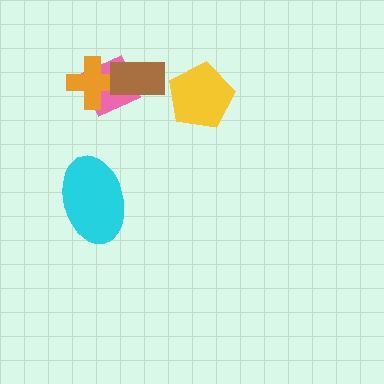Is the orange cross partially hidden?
Yes, it is partially covered by another shape.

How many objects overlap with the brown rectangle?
2 objects overlap with the brown rectangle.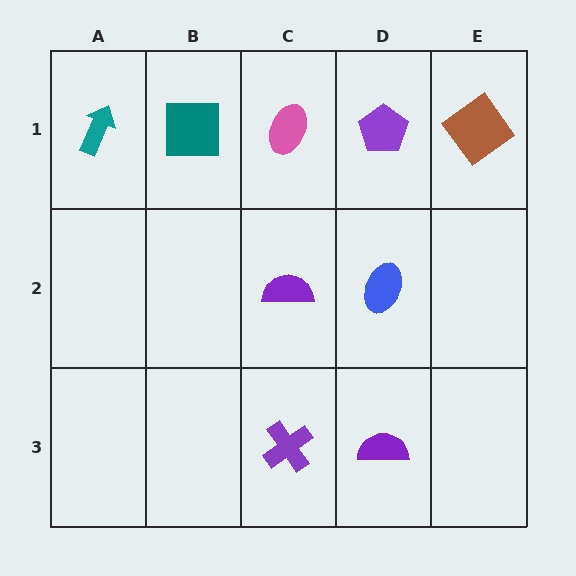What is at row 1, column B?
A teal square.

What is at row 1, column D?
A purple pentagon.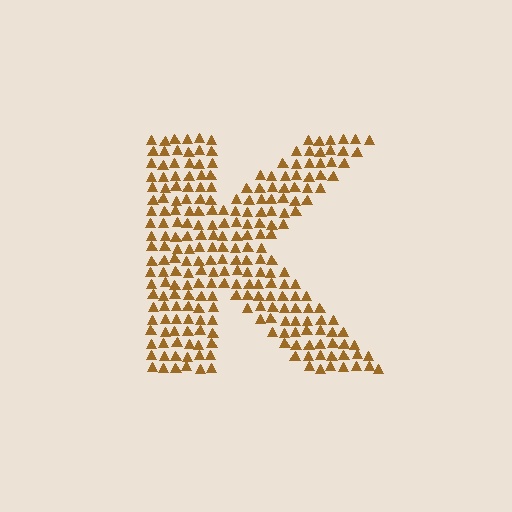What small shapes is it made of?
It is made of small triangles.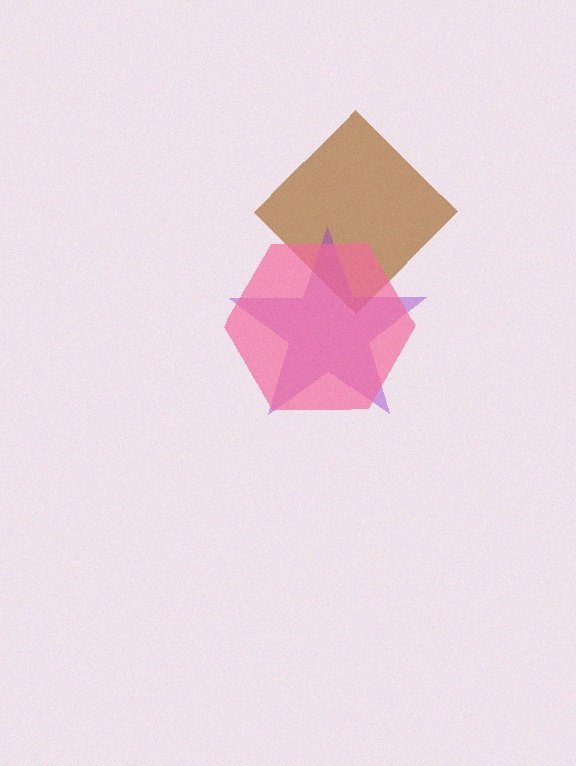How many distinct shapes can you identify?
There are 3 distinct shapes: a brown diamond, a purple star, a pink hexagon.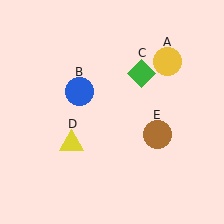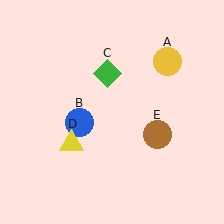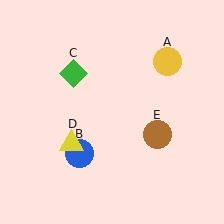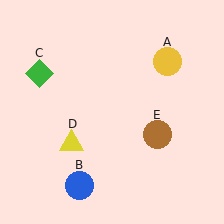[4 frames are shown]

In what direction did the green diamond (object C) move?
The green diamond (object C) moved left.